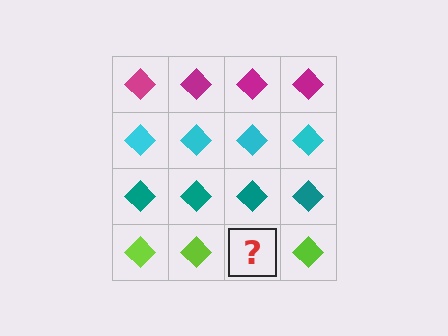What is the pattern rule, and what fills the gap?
The rule is that each row has a consistent color. The gap should be filled with a lime diamond.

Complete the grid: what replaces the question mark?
The question mark should be replaced with a lime diamond.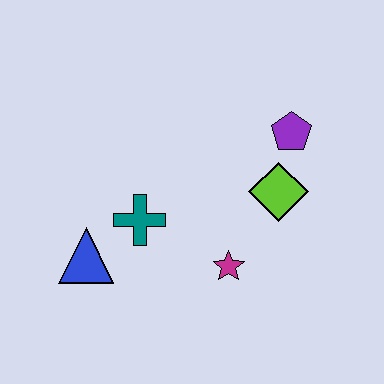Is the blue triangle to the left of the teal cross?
Yes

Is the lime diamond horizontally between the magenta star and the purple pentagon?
Yes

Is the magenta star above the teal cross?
No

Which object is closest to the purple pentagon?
The lime diamond is closest to the purple pentagon.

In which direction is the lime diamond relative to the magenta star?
The lime diamond is above the magenta star.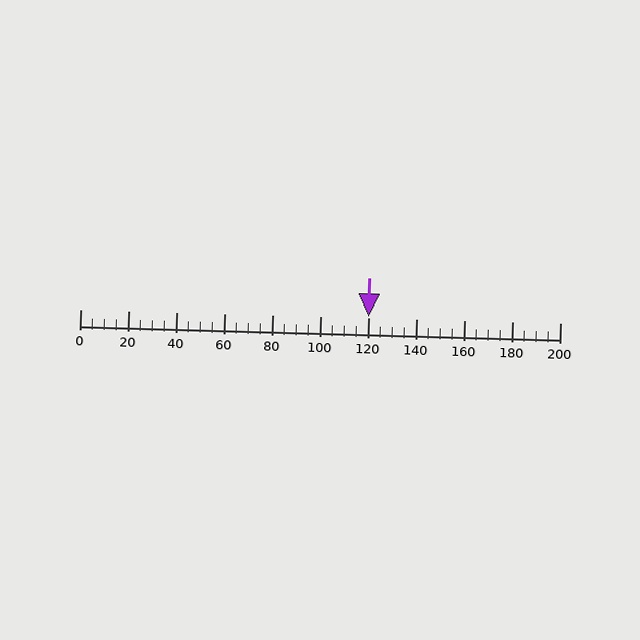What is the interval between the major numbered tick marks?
The major tick marks are spaced 20 units apart.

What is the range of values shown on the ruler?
The ruler shows values from 0 to 200.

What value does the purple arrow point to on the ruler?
The purple arrow points to approximately 120.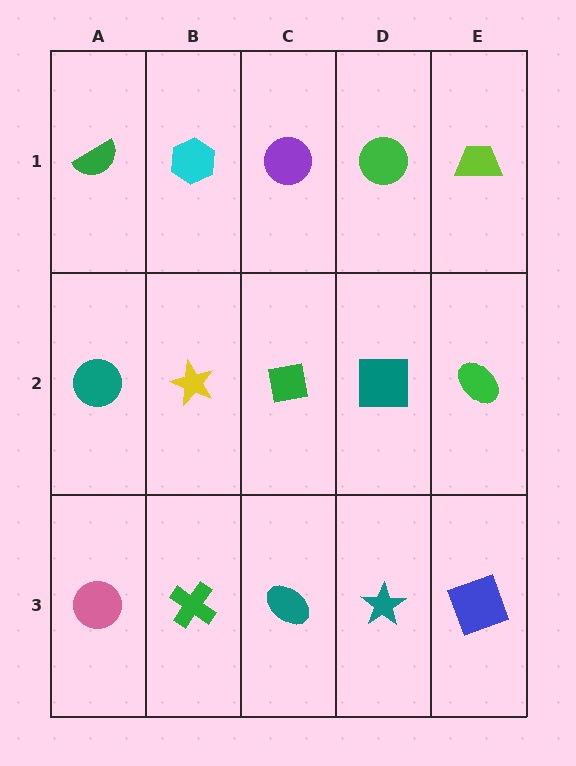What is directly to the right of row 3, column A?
A green cross.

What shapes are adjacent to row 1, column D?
A teal square (row 2, column D), a purple circle (row 1, column C), a lime trapezoid (row 1, column E).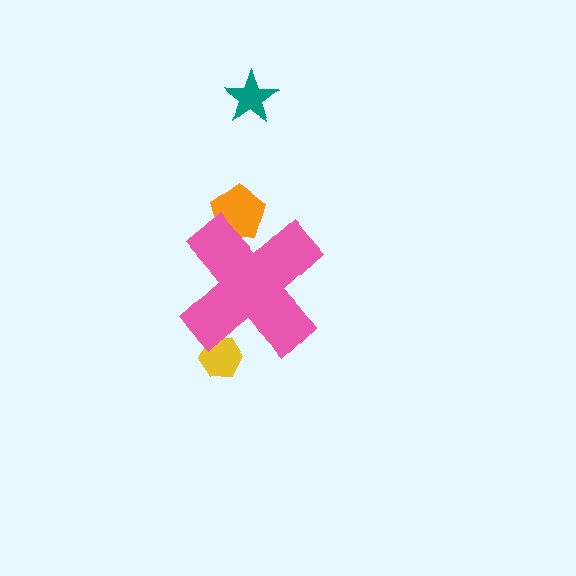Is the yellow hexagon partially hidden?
Yes, the yellow hexagon is partially hidden behind the pink cross.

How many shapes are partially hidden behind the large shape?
2 shapes are partially hidden.